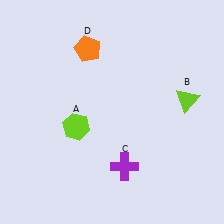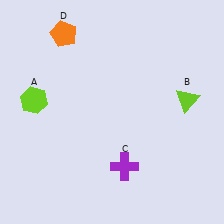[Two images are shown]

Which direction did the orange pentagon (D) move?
The orange pentagon (D) moved left.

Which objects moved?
The objects that moved are: the lime hexagon (A), the orange pentagon (D).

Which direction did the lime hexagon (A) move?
The lime hexagon (A) moved left.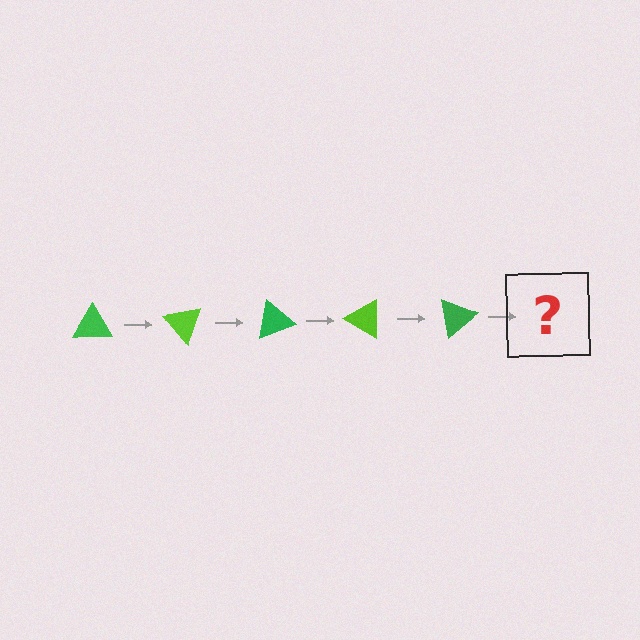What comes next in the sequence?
The next element should be a lime triangle, rotated 250 degrees from the start.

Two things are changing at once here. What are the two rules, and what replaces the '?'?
The two rules are that it rotates 50 degrees each step and the color cycles through green and lime. The '?' should be a lime triangle, rotated 250 degrees from the start.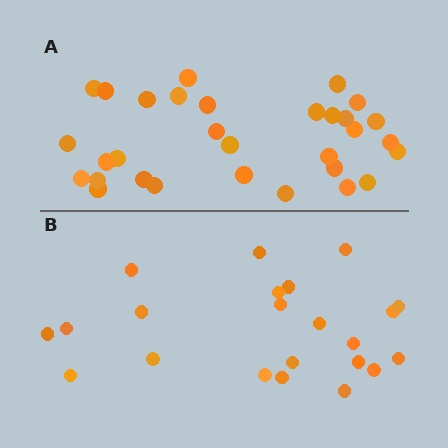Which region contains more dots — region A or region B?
Region A (the top region) has more dots.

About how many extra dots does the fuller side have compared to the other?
Region A has roughly 8 or so more dots than region B.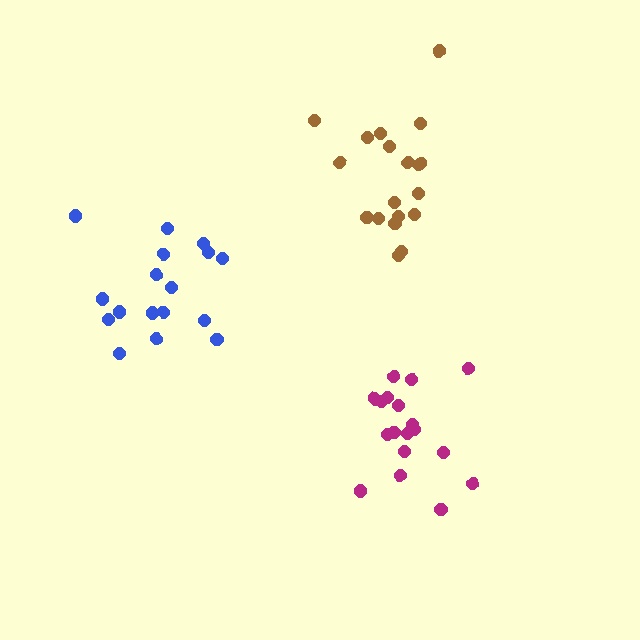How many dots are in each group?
Group 1: 19 dots, Group 2: 17 dots, Group 3: 18 dots (54 total).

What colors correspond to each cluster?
The clusters are colored: brown, blue, magenta.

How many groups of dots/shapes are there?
There are 3 groups.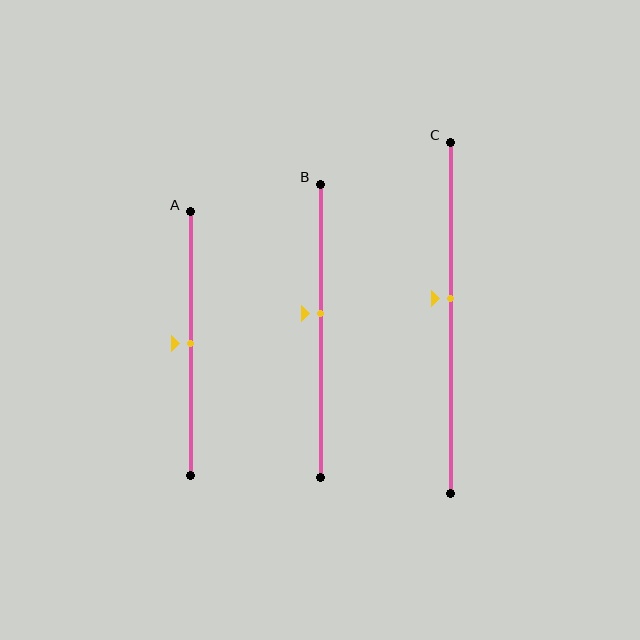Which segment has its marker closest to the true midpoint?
Segment A has its marker closest to the true midpoint.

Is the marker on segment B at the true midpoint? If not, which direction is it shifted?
No, the marker on segment B is shifted upward by about 6% of the segment length.